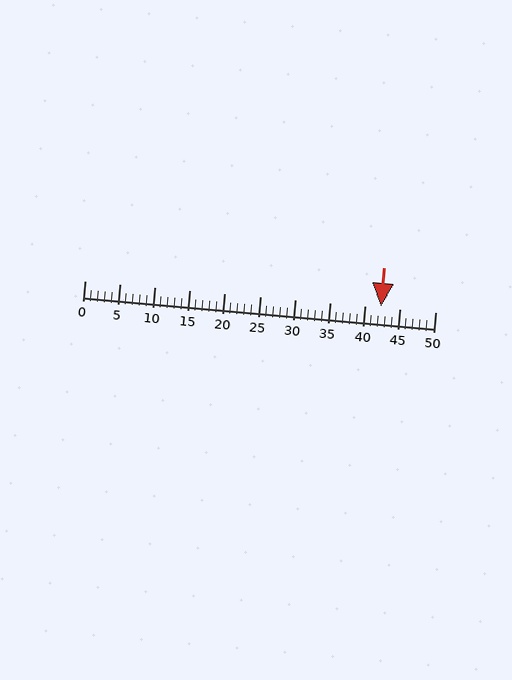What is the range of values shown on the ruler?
The ruler shows values from 0 to 50.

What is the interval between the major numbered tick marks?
The major tick marks are spaced 5 units apart.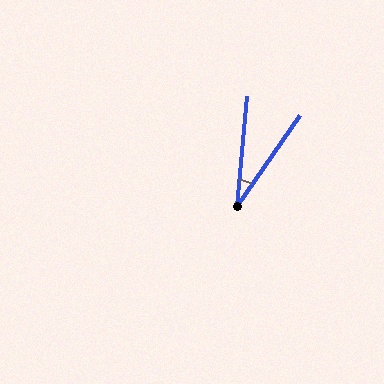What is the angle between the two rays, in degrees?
Approximately 29 degrees.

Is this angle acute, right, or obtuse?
It is acute.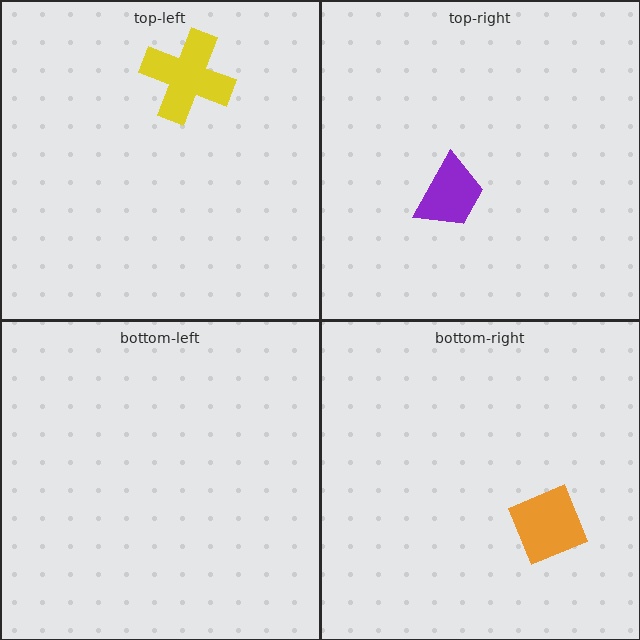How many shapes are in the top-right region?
1.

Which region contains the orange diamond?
The bottom-right region.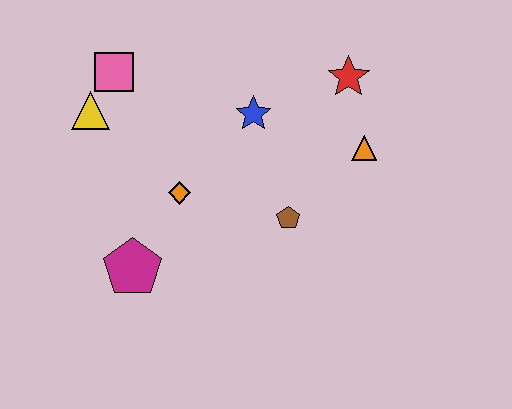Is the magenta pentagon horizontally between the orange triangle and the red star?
No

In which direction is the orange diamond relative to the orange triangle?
The orange diamond is to the left of the orange triangle.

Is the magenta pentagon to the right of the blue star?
No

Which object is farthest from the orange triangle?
The yellow triangle is farthest from the orange triangle.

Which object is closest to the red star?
The orange triangle is closest to the red star.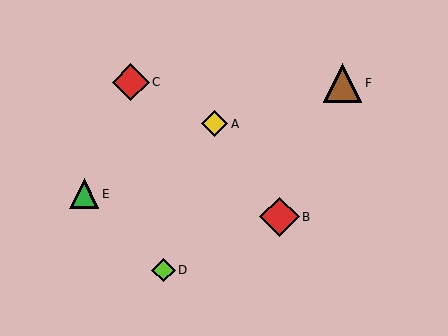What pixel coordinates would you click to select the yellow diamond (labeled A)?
Click at (215, 124) to select the yellow diamond A.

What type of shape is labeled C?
Shape C is a red diamond.